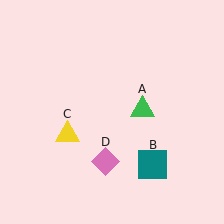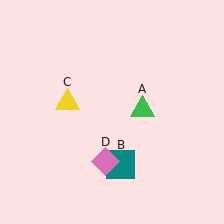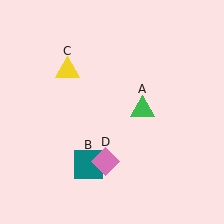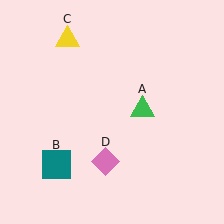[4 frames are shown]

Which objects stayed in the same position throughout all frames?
Green triangle (object A) and pink diamond (object D) remained stationary.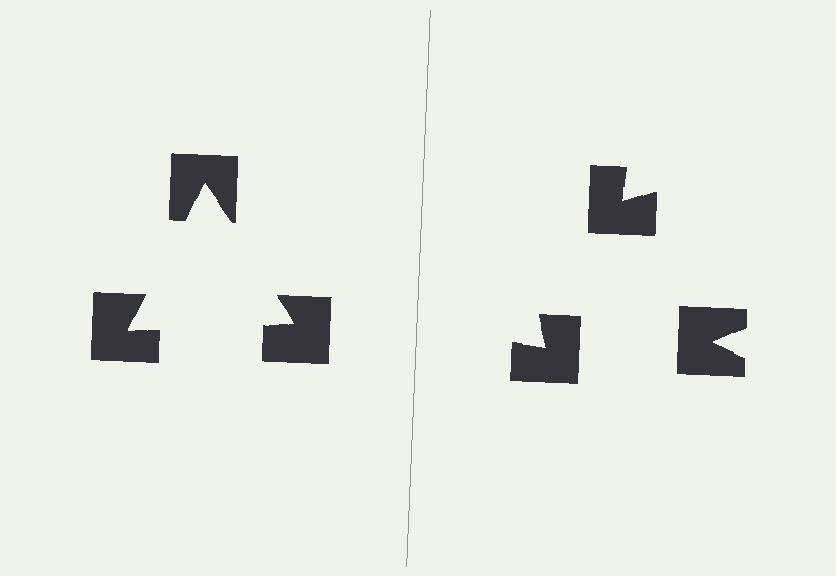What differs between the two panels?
The notched squares are positioned identically on both sides; only the wedge orientations differ. On the left they align to a triangle; on the right they are misaligned.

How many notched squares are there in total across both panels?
6 — 3 on each side.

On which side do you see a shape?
An illusory triangle appears on the left side. On the right side the wedge cuts are rotated, so no coherent shape forms.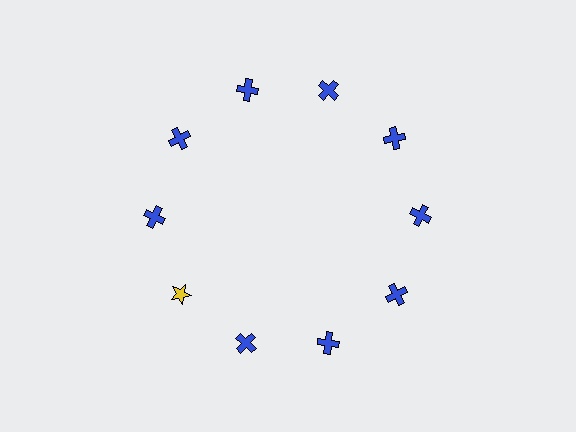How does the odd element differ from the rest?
It differs in both color (yellow instead of blue) and shape (star instead of cross).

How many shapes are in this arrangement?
There are 10 shapes arranged in a ring pattern.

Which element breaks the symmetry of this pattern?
The yellow star at roughly the 8 o'clock position breaks the symmetry. All other shapes are blue crosses.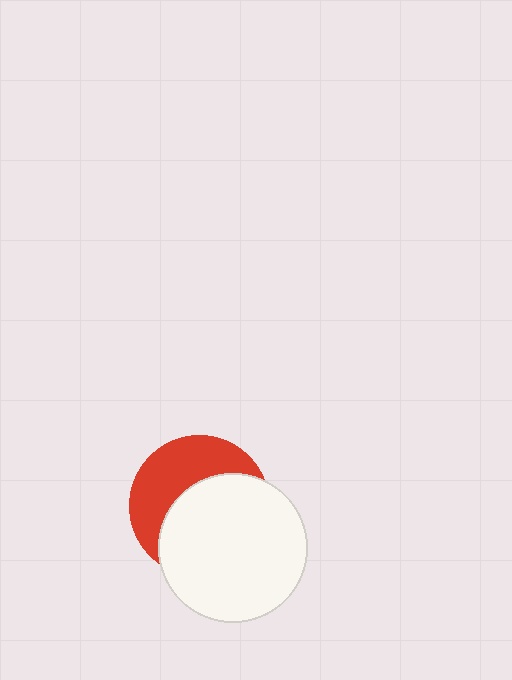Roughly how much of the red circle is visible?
A small part of it is visible (roughly 43%).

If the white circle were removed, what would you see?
You would see the complete red circle.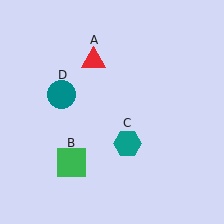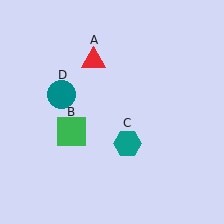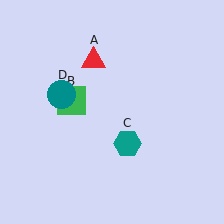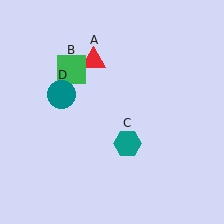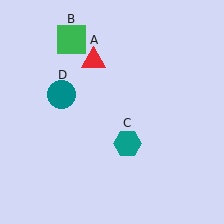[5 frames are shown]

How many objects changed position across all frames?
1 object changed position: green square (object B).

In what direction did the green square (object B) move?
The green square (object B) moved up.